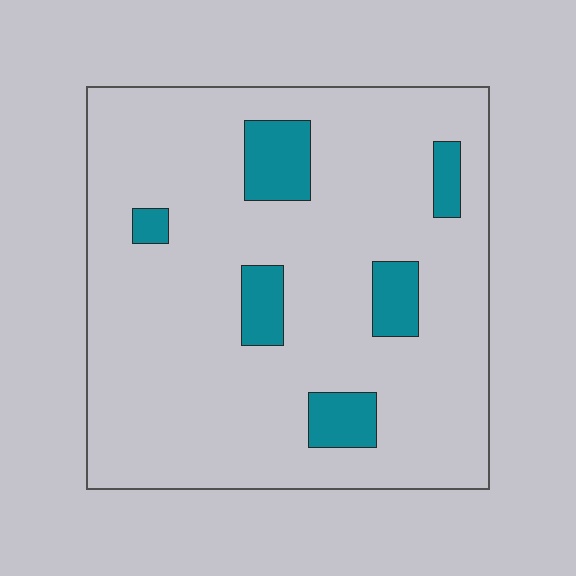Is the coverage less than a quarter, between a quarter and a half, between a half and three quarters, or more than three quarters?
Less than a quarter.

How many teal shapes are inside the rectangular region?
6.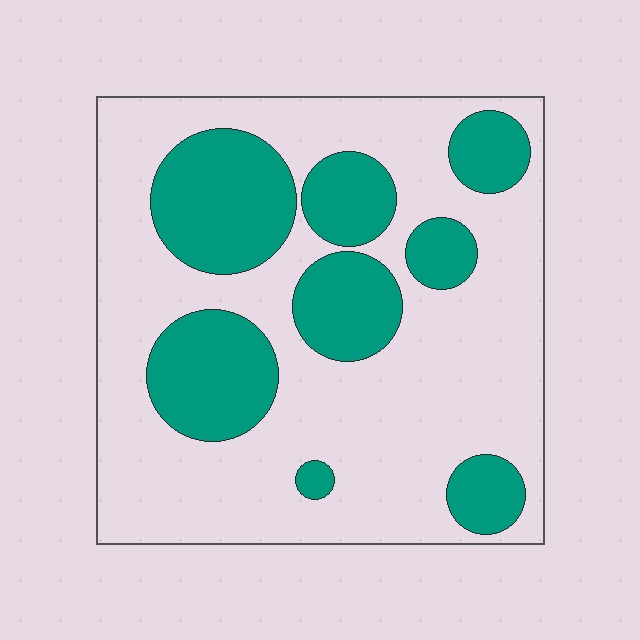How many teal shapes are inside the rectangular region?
8.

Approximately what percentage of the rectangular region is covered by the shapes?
Approximately 30%.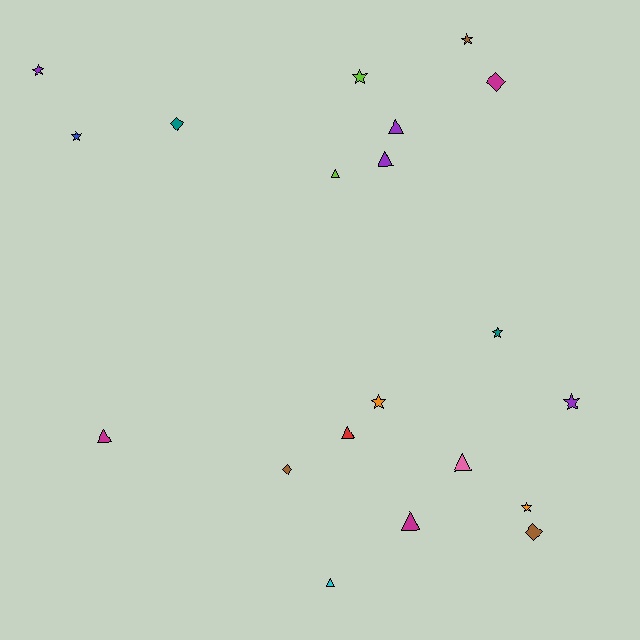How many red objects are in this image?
There is 1 red object.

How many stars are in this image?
There are 8 stars.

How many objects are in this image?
There are 20 objects.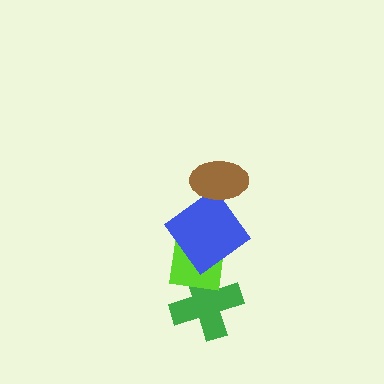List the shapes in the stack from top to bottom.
From top to bottom: the brown ellipse, the blue diamond, the lime square, the green cross.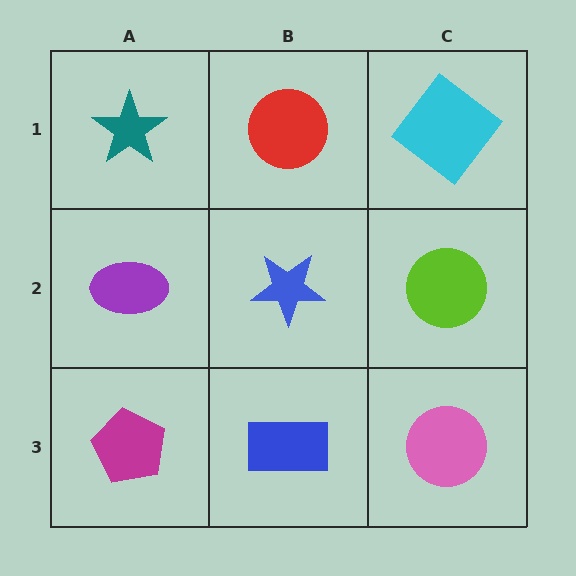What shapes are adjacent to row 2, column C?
A cyan diamond (row 1, column C), a pink circle (row 3, column C), a blue star (row 2, column B).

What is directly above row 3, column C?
A lime circle.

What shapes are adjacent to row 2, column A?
A teal star (row 1, column A), a magenta pentagon (row 3, column A), a blue star (row 2, column B).